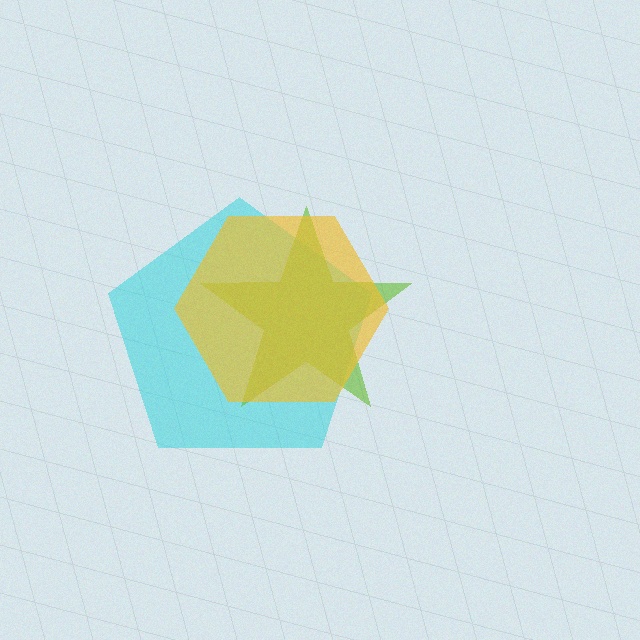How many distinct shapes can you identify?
There are 3 distinct shapes: a cyan pentagon, a lime star, a yellow hexagon.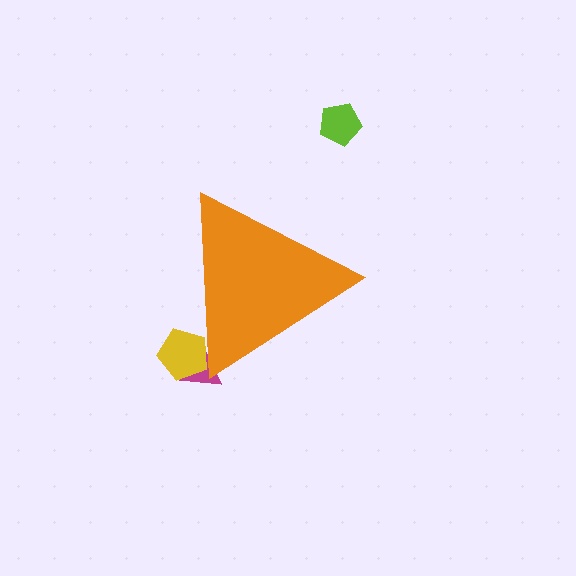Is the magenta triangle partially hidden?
Yes, the magenta triangle is partially hidden behind the orange triangle.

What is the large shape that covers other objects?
An orange triangle.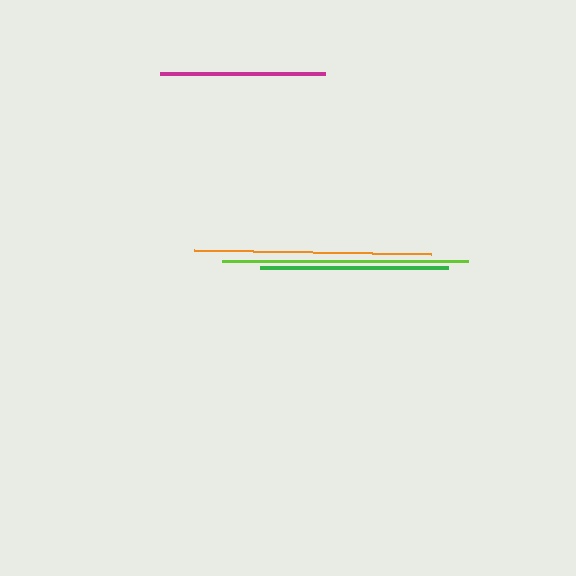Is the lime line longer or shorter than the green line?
The lime line is longer than the green line.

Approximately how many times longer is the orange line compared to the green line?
The orange line is approximately 1.3 times the length of the green line.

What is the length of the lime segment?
The lime segment is approximately 246 pixels long.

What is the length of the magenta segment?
The magenta segment is approximately 165 pixels long.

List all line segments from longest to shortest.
From longest to shortest: lime, orange, green, magenta.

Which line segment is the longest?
The lime line is the longest at approximately 246 pixels.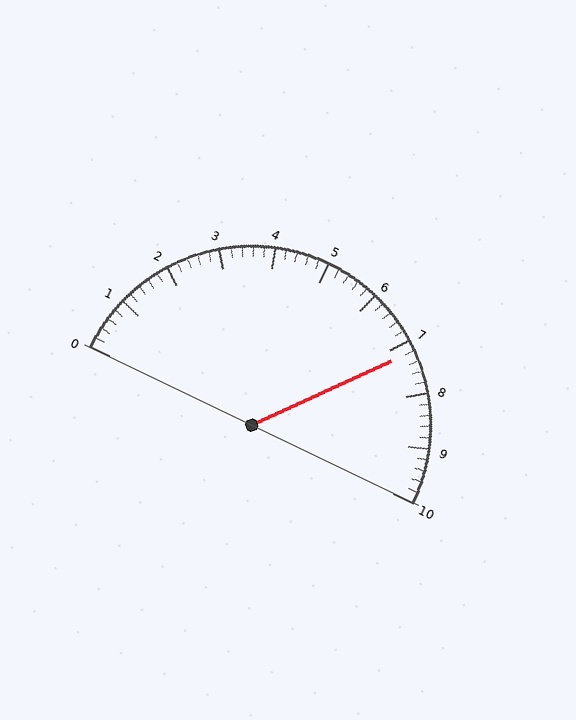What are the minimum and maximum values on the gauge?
The gauge ranges from 0 to 10.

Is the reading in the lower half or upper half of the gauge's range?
The reading is in the upper half of the range (0 to 10).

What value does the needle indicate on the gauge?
The needle indicates approximately 7.2.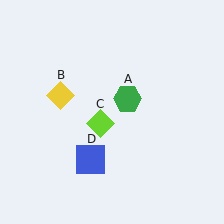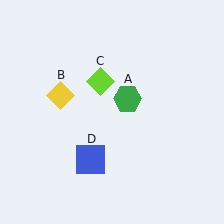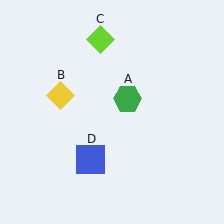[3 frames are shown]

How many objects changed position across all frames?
1 object changed position: lime diamond (object C).